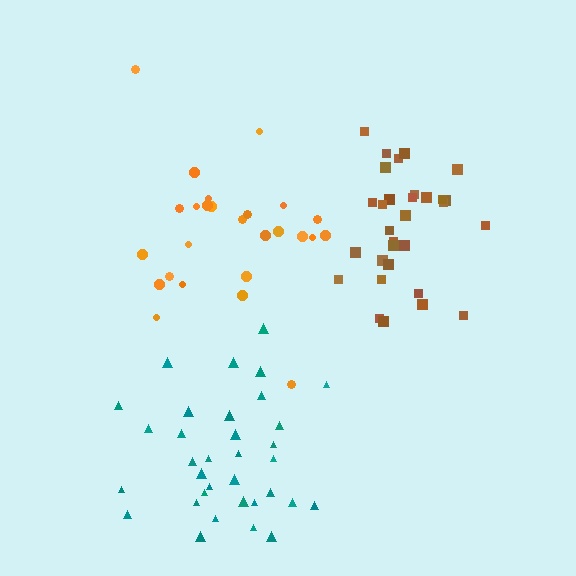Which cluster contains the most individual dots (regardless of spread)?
Teal (34).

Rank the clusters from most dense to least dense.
brown, teal, orange.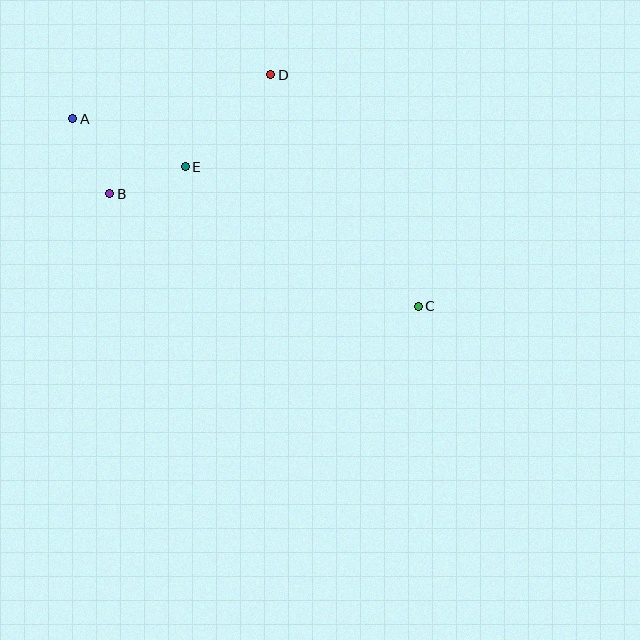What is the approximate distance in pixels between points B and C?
The distance between B and C is approximately 328 pixels.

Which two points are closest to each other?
Points B and E are closest to each other.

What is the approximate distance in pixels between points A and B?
The distance between A and B is approximately 84 pixels.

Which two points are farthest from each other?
Points A and C are farthest from each other.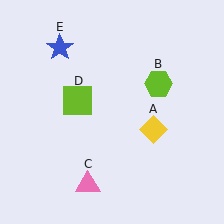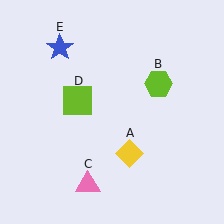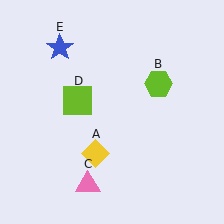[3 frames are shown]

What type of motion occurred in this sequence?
The yellow diamond (object A) rotated clockwise around the center of the scene.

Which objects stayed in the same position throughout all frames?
Lime hexagon (object B) and pink triangle (object C) and lime square (object D) and blue star (object E) remained stationary.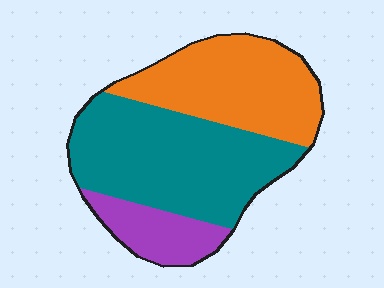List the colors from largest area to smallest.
From largest to smallest: teal, orange, purple.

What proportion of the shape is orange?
Orange covers around 35% of the shape.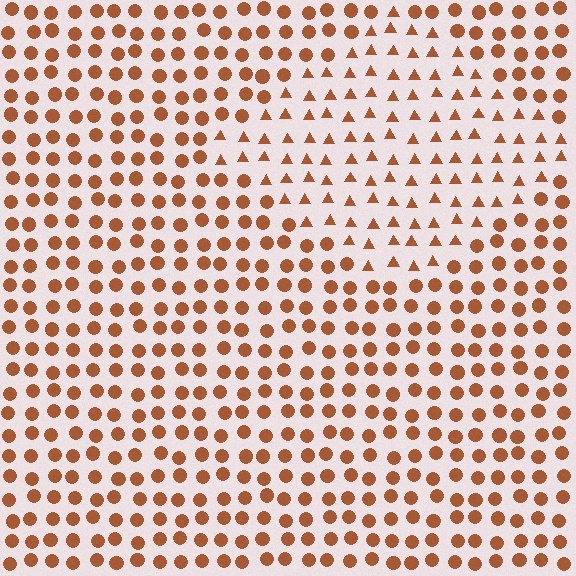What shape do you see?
I see a diamond.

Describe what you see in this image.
The image is filled with small brown elements arranged in a uniform grid. A diamond-shaped region contains triangles, while the surrounding area contains circles. The boundary is defined purely by the change in element shape.